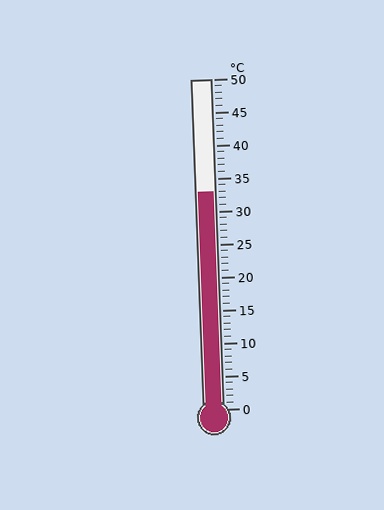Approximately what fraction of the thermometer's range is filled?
The thermometer is filled to approximately 65% of its range.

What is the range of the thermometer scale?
The thermometer scale ranges from 0°C to 50°C.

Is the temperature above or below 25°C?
The temperature is above 25°C.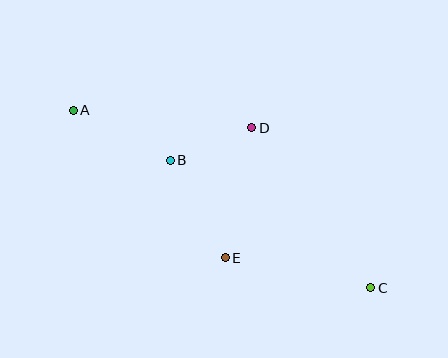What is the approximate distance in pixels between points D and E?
The distance between D and E is approximately 133 pixels.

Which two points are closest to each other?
Points B and D are closest to each other.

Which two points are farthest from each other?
Points A and C are farthest from each other.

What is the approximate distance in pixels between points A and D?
The distance between A and D is approximately 179 pixels.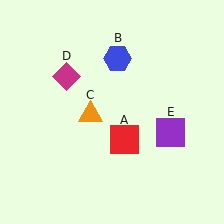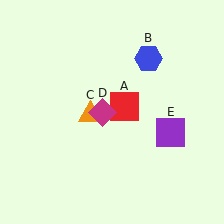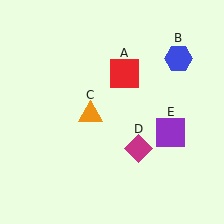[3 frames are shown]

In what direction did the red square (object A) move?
The red square (object A) moved up.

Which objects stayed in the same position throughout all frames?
Orange triangle (object C) and purple square (object E) remained stationary.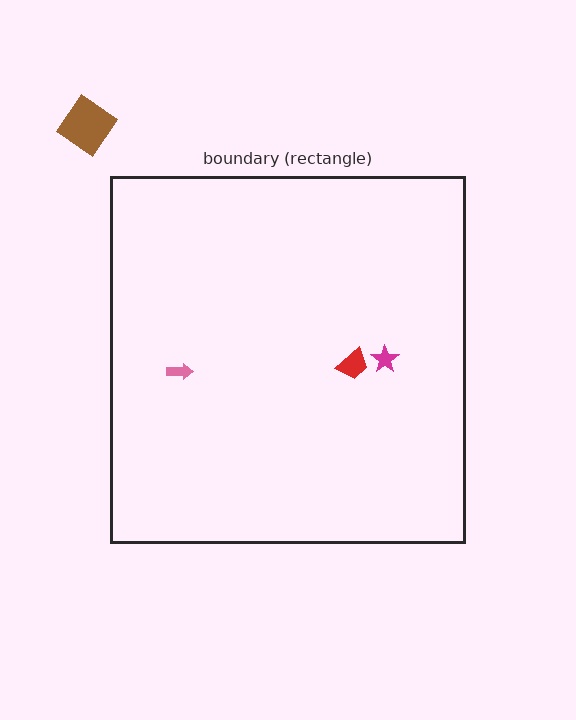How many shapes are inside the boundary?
3 inside, 1 outside.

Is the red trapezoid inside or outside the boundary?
Inside.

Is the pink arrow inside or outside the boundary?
Inside.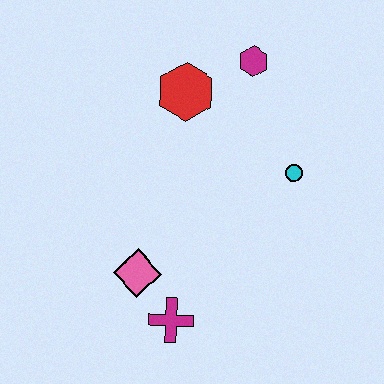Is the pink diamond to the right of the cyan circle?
No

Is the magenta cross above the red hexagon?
No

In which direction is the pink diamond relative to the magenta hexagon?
The pink diamond is below the magenta hexagon.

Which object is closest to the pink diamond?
The magenta cross is closest to the pink diamond.